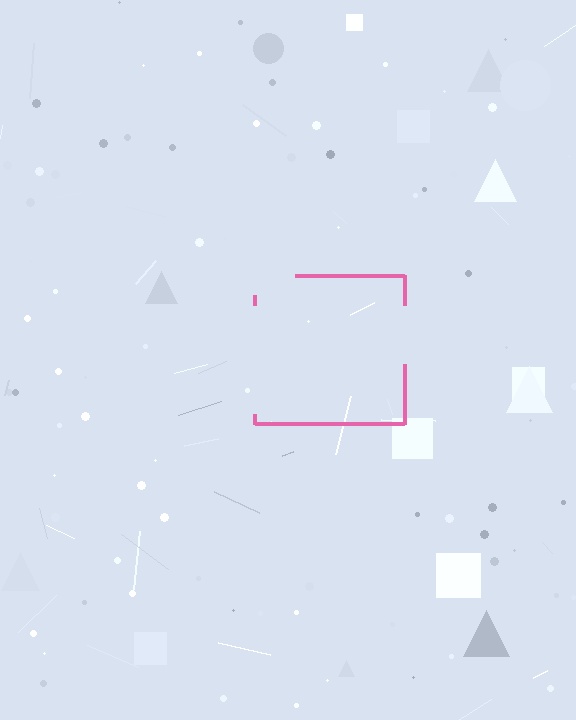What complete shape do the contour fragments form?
The contour fragments form a square.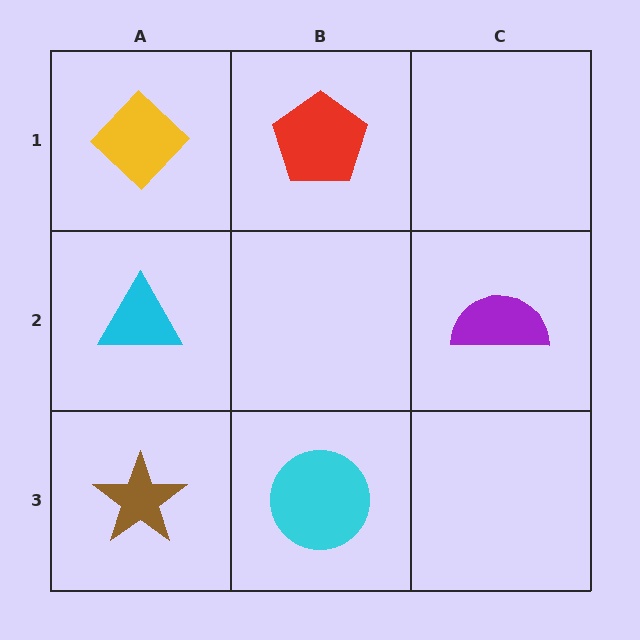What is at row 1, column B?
A red pentagon.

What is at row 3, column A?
A brown star.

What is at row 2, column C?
A purple semicircle.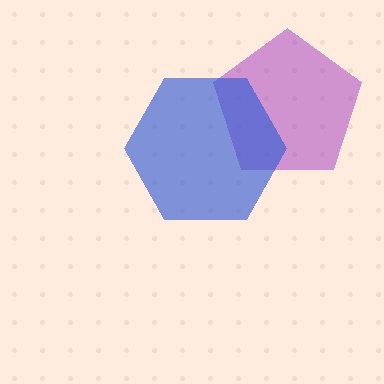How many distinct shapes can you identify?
There are 2 distinct shapes: a purple pentagon, a blue hexagon.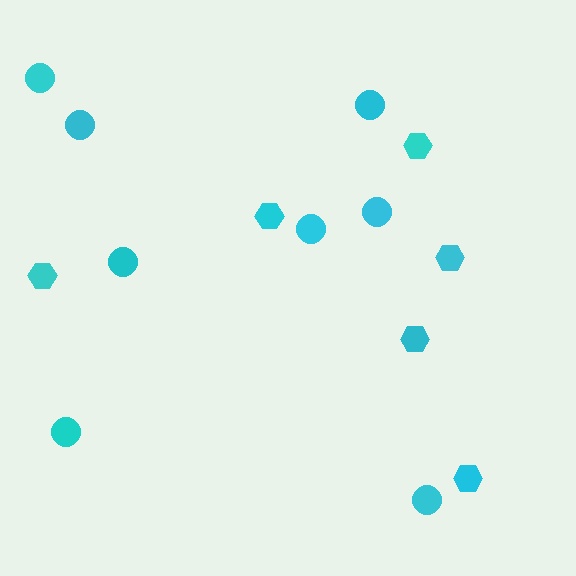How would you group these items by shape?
There are 2 groups: one group of circles (8) and one group of hexagons (6).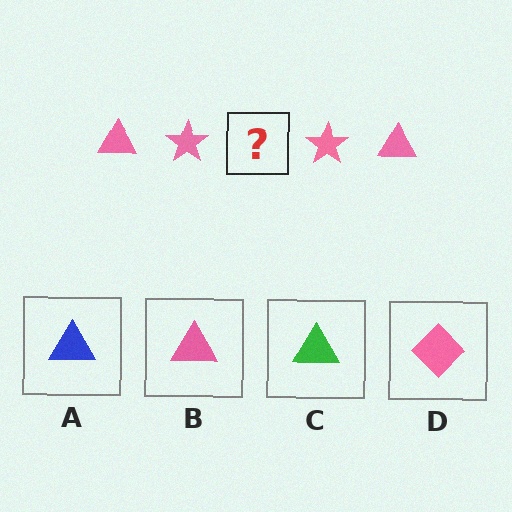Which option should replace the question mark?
Option B.